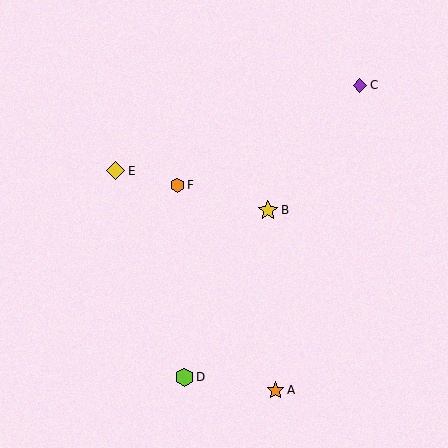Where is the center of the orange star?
The center of the orange star is at (276, 390).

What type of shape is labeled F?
Shape F is an orange hexagon.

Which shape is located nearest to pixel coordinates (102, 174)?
The yellow diamond (labeled E) at (116, 171) is nearest to that location.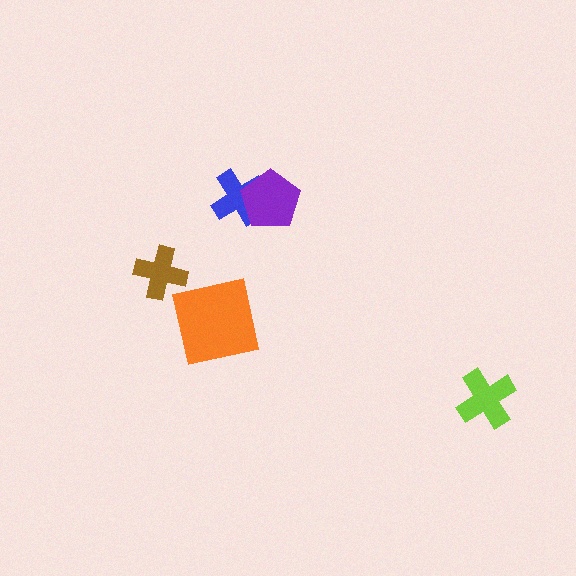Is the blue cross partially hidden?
Yes, it is partially covered by another shape.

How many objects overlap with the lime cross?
0 objects overlap with the lime cross.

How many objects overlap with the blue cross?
1 object overlaps with the blue cross.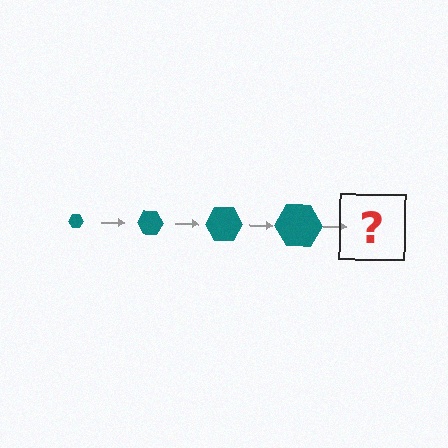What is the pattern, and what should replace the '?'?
The pattern is that the hexagon gets progressively larger each step. The '?' should be a teal hexagon, larger than the previous one.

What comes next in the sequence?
The next element should be a teal hexagon, larger than the previous one.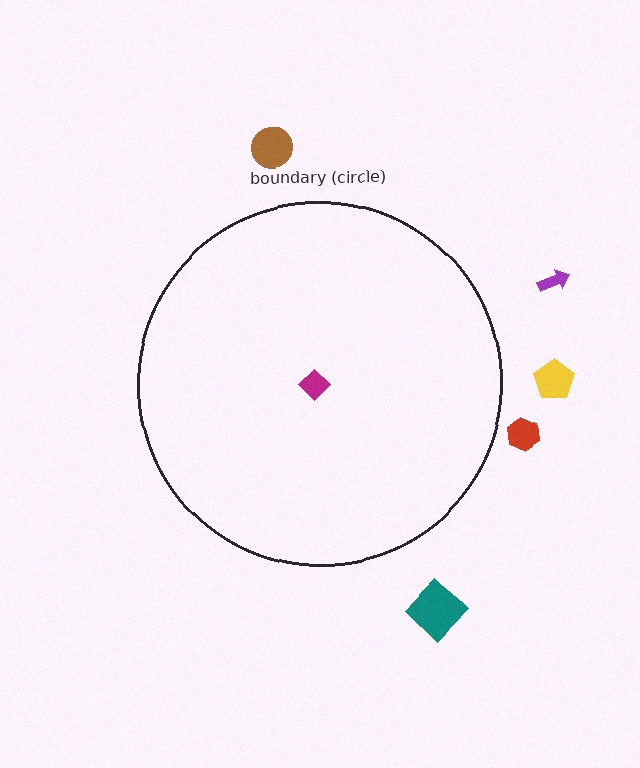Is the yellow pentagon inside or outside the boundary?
Outside.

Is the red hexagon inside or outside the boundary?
Outside.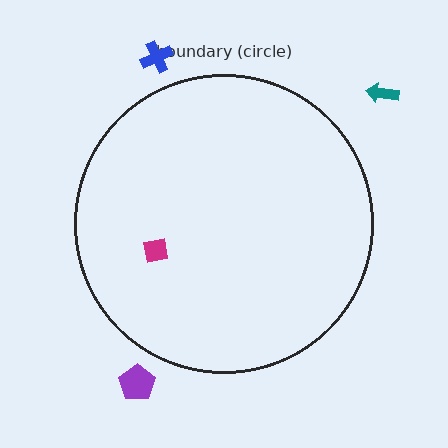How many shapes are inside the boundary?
1 inside, 3 outside.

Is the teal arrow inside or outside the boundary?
Outside.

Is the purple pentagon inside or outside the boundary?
Outside.